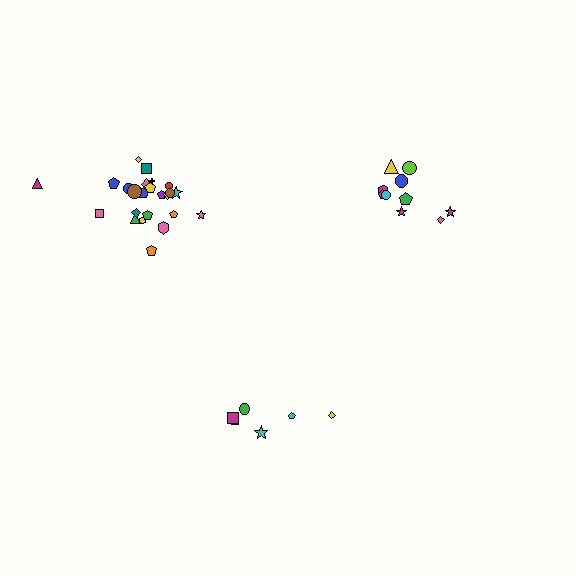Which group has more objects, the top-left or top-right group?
The top-left group.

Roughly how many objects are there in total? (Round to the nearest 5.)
Roughly 40 objects in total.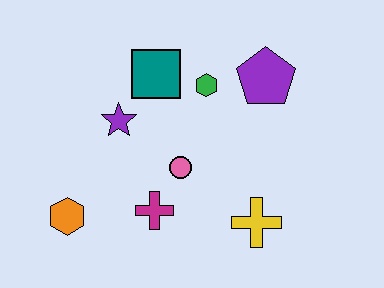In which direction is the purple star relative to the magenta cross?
The purple star is above the magenta cross.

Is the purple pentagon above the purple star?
Yes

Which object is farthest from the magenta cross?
The purple pentagon is farthest from the magenta cross.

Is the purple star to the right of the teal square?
No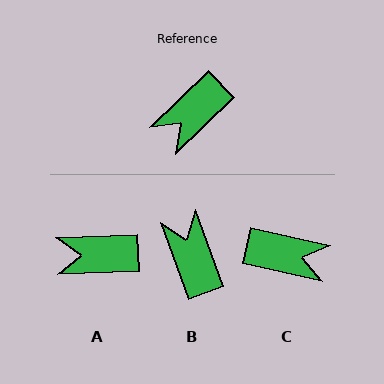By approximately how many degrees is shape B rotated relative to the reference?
Approximately 114 degrees clockwise.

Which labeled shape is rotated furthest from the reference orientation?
C, about 124 degrees away.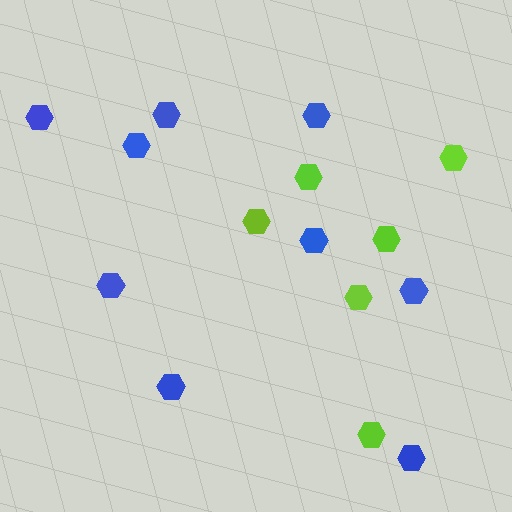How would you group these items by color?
There are 2 groups: one group of blue hexagons (9) and one group of lime hexagons (6).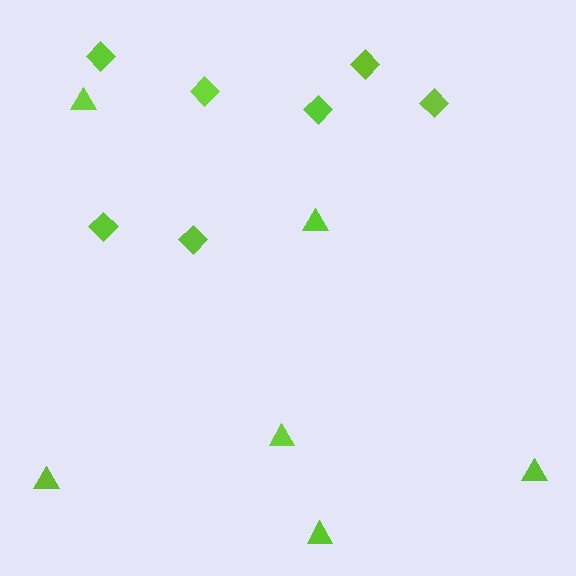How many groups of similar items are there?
There are 2 groups: one group of diamonds (7) and one group of triangles (6).